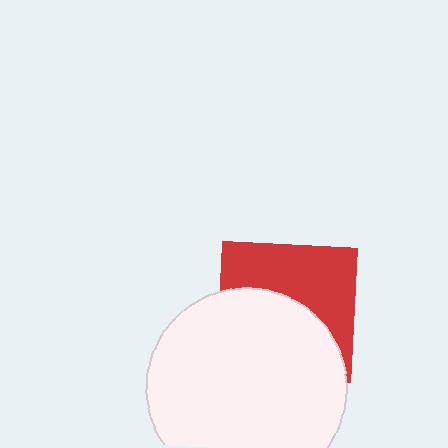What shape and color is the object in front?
The object in front is a white circle.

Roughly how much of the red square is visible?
About half of it is visible (roughly 47%).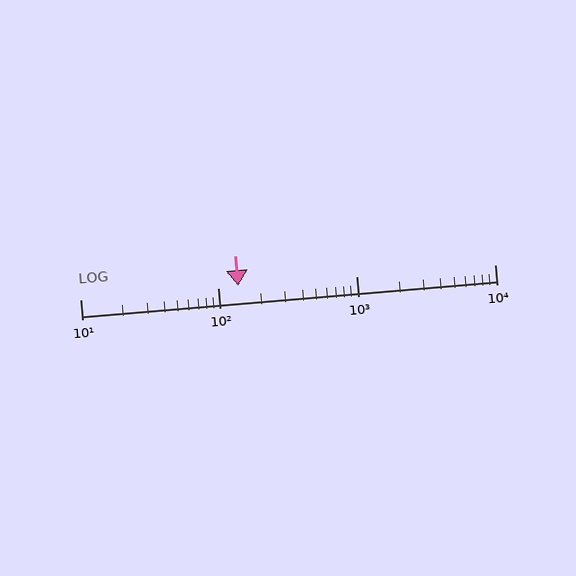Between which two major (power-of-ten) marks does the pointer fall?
The pointer is between 100 and 1000.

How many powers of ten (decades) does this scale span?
The scale spans 3 decades, from 10 to 10000.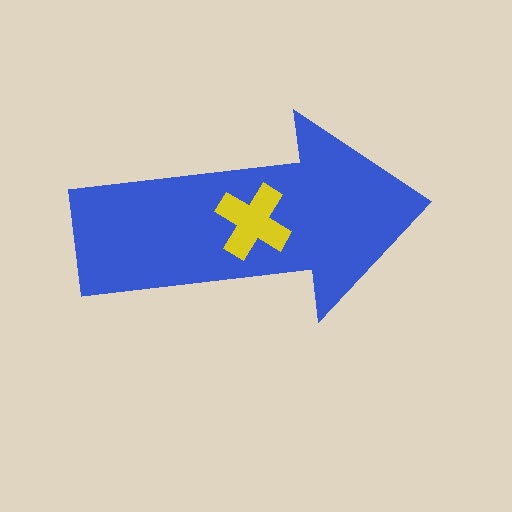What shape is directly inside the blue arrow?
The yellow cross.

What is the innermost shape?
The yellow cross.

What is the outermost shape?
The blue arrow.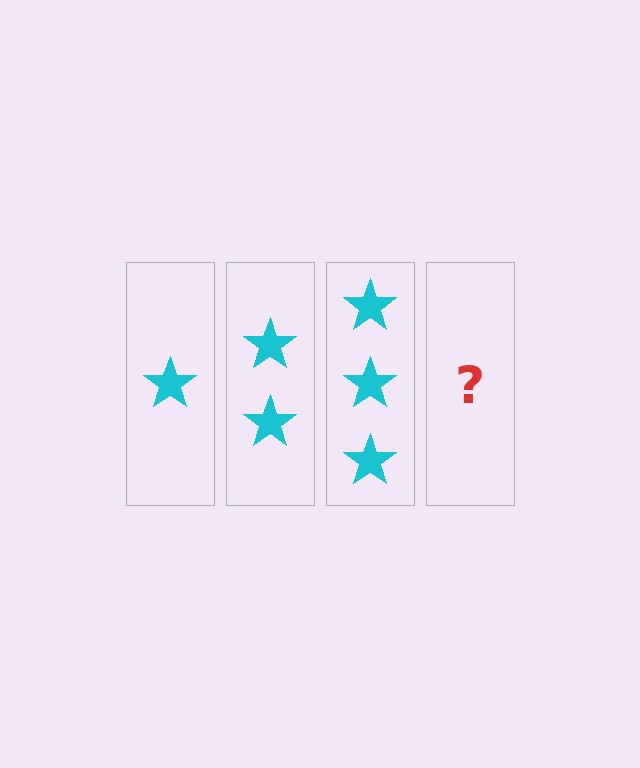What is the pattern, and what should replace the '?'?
The pattern is that each step adds one more star. The '?' should be 4 stars.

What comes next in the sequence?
The next element should be 4 stars.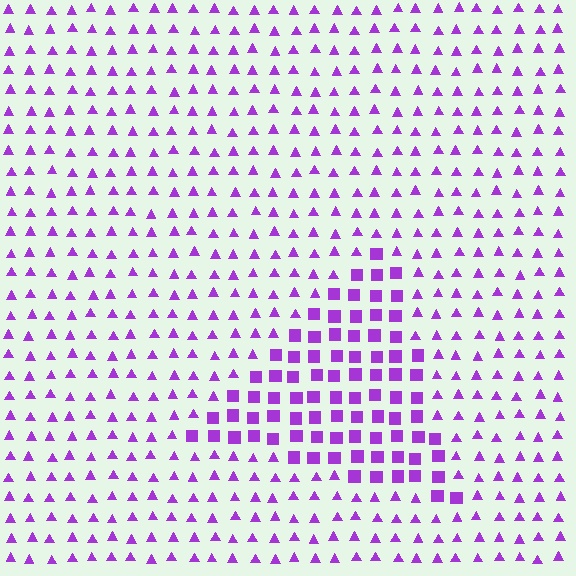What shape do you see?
I see a triangle.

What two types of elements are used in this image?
The image uses squares inside the triangle region and triangles outside it.